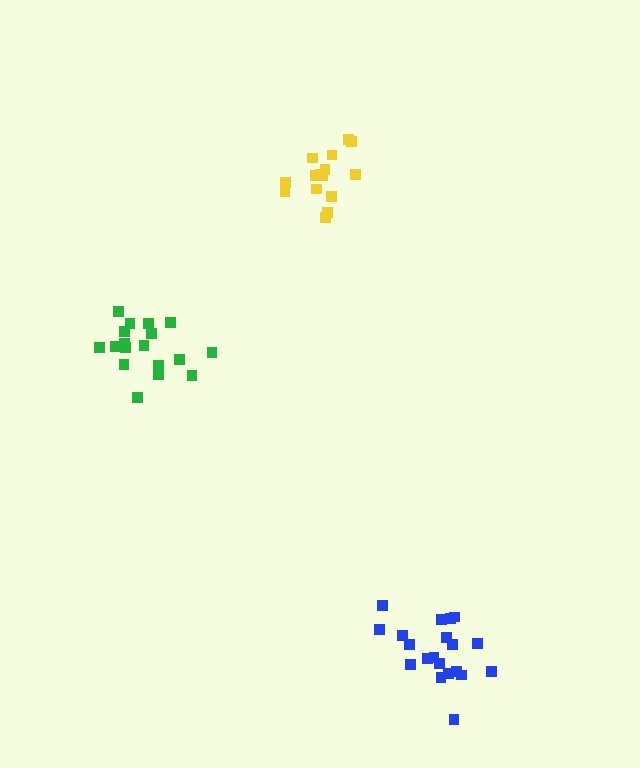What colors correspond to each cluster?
The clusters are colored: blue, green, yellow.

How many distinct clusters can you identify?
There are 3 distinct clusters.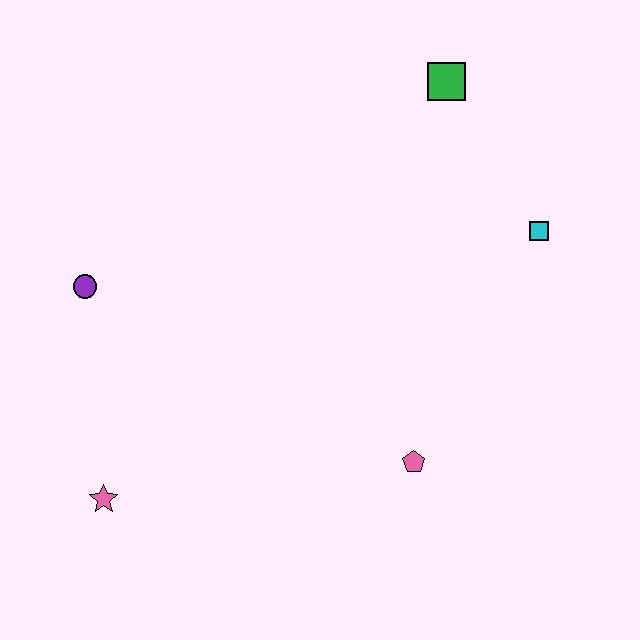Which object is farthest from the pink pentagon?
The green square is farthest from the pink pentagon.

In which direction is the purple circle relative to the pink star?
The purple circle is above the pink star.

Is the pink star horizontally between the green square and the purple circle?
Yes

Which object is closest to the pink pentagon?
The cyan square is closest to the pink pentagon.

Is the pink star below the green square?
Yes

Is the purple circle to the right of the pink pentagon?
No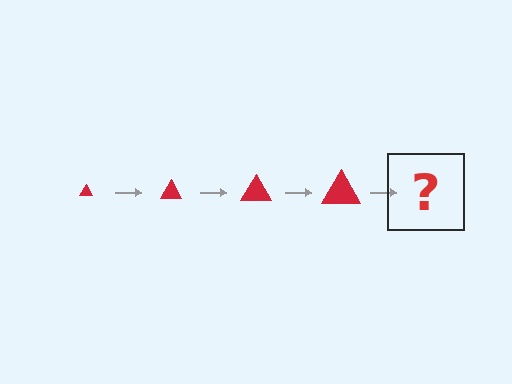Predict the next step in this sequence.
The next step is a red triangle, larger than the previous one.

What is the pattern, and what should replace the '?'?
The pattern is that the triangle gets progressively larger each step. The '?' should be a red triangle, larger than the previous one.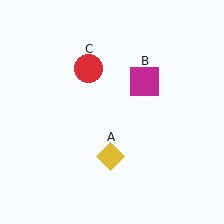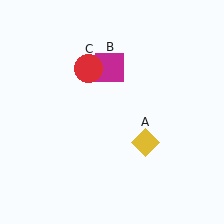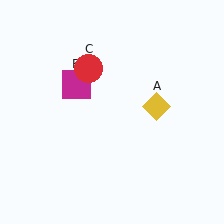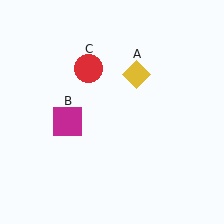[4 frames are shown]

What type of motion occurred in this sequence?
The yellow diamond (object A), magenta square (object B) rotated counterclockwise around the center of the scene.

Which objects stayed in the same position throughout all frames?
Red circle (object C) remained stationary.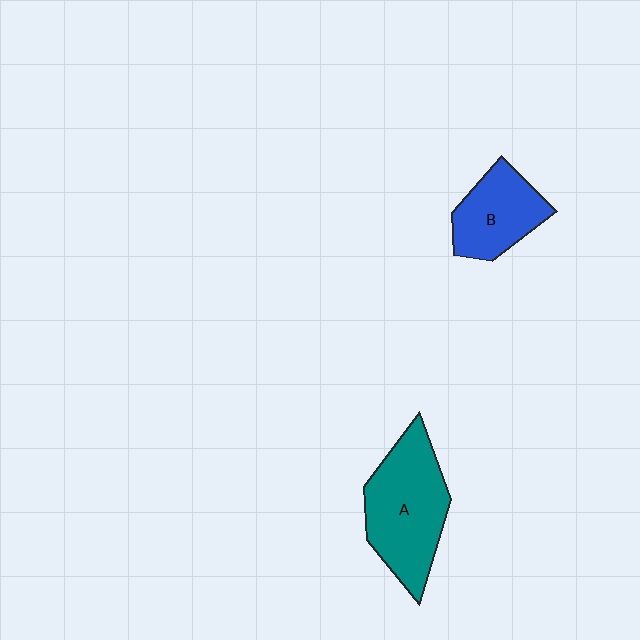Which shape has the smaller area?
Shape B (blue).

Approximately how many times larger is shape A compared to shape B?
Approximately 1.5 times.